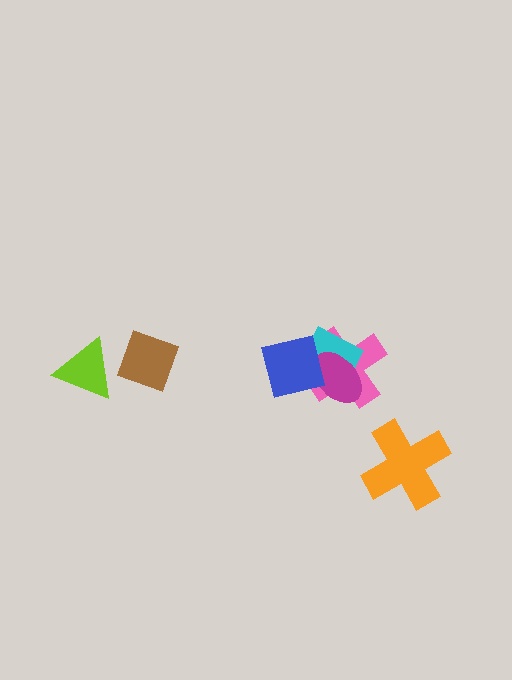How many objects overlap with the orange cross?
0 objects overlap with the orange cross.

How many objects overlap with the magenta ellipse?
3 objects overlap with the magenta ellipse.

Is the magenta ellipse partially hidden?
Yes, it is partially covered by another shape.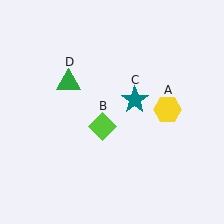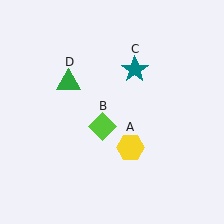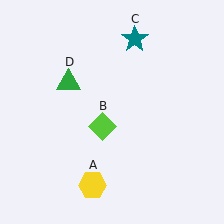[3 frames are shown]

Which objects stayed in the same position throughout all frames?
Lime diamond (object B) and green triangle (object D) remained stationary.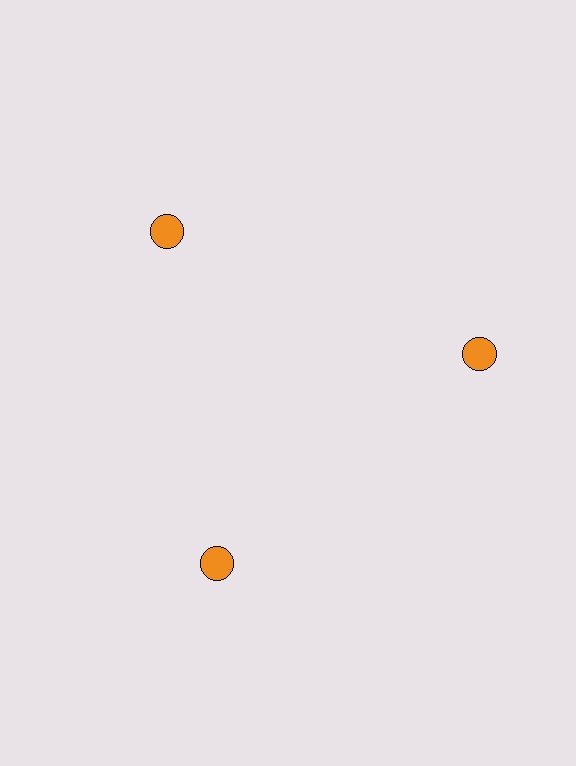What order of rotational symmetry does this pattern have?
This pattern has 3-fold rotational symmetry.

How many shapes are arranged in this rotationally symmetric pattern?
There are 3 shapes, arranged in 3 groups of 1.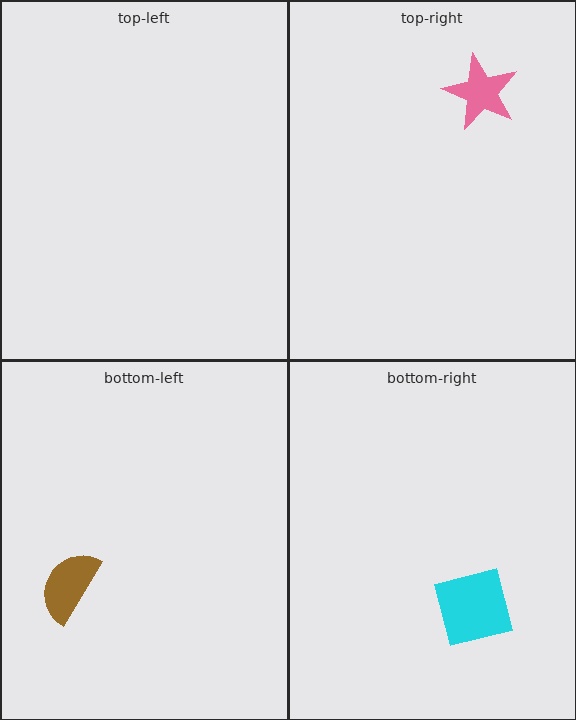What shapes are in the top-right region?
The pink star.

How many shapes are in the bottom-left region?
1.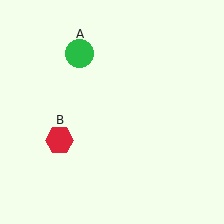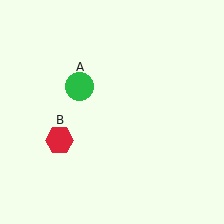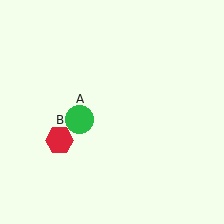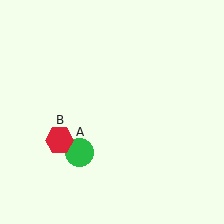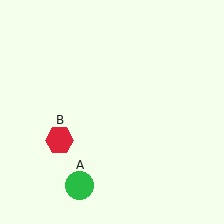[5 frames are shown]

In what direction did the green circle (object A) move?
The green circle (object A) moved down.